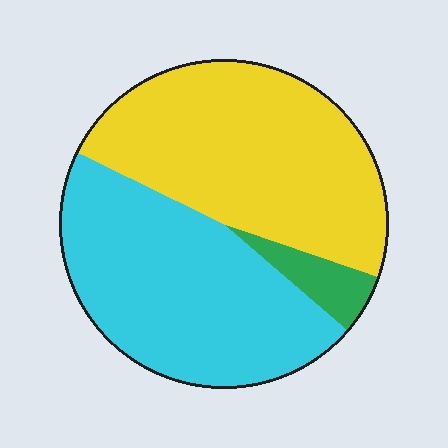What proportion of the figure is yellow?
Yellow covers about 50% of the figure.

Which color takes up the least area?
Green, at roughly 5%.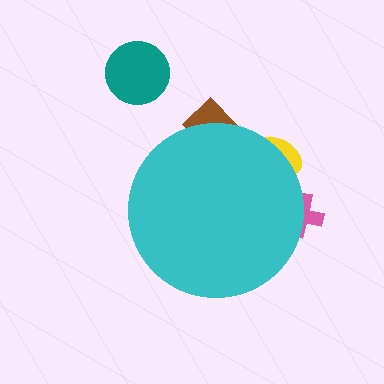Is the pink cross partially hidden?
Yes, the pink cross is partially hidden behind the cyan circle.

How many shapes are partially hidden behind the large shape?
3 shapes are partially hidden.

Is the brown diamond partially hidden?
Yes, the brown diamond is partially hidden behind the cyan circle.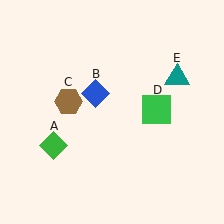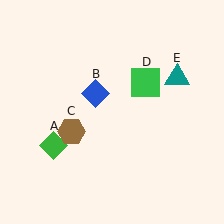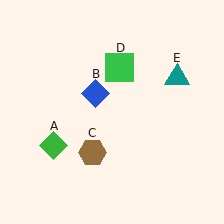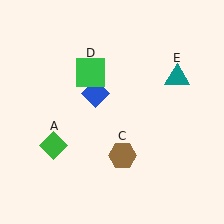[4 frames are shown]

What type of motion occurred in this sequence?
The brown hexagon (object C), green square (object D) rotated counterclockwise around the center of the scene.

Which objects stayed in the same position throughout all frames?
Green diamond (object A) and blue diamond (object B) and teal triangle (object E) remained stationary.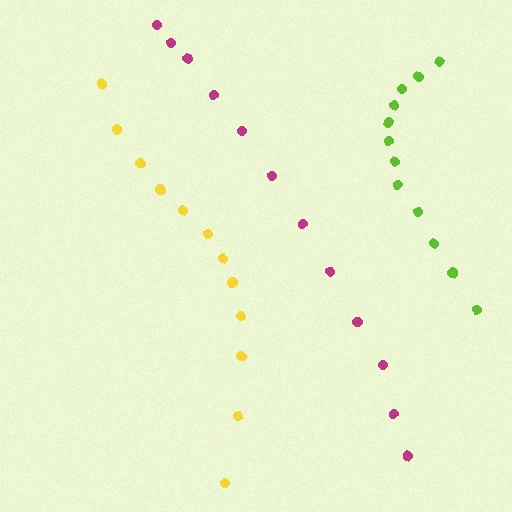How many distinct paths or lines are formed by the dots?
There are 3 distinct paths.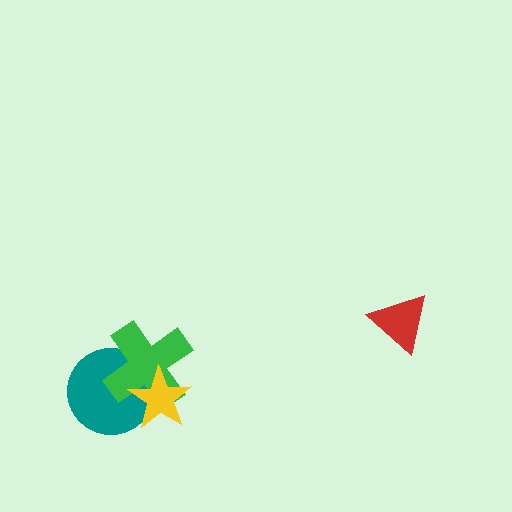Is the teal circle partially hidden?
Yes, it is partially covered by another shape.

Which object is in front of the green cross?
The yellow star is in front of the green cross.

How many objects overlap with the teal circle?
2 objects overlap with the teal circle.